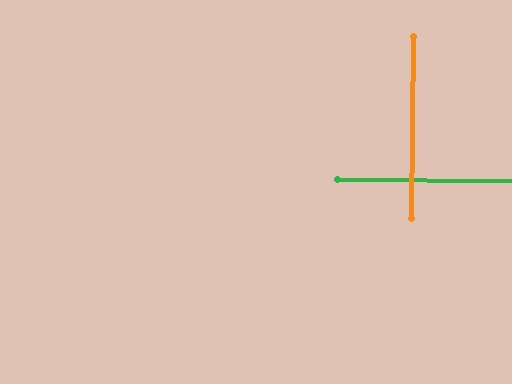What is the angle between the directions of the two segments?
Approximately 90 degrees.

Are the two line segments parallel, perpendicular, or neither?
Perpendicular — they meet at approximately 90°.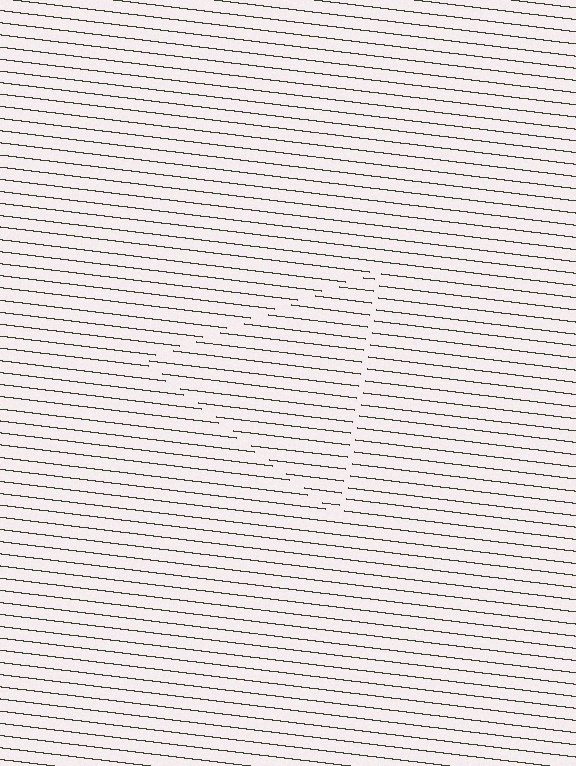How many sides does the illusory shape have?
3 sides — the line-ends trace a triangle.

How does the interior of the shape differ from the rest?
The interior of the shape contains the same grating, shifted by half a period — the contour is defined by the phase discontinuity where line-ends from the inner and outer gratings abut.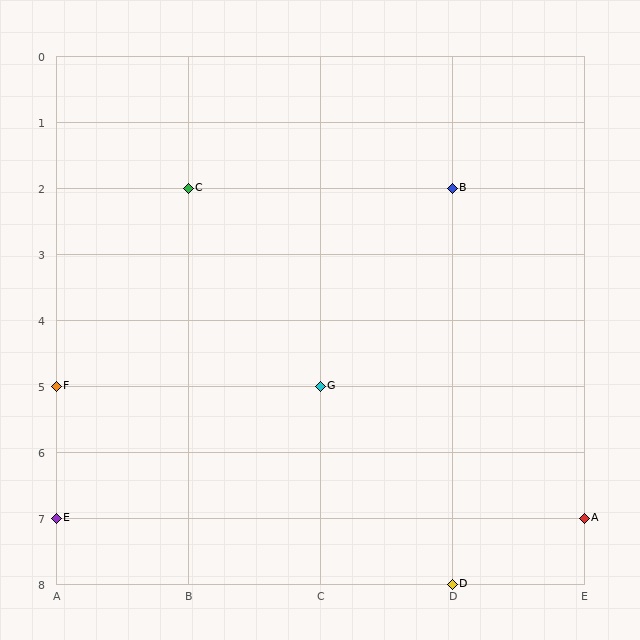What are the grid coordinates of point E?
Point E is at grid coordinates (A, 7).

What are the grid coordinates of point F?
Point F is at grid coordinates (A, 5).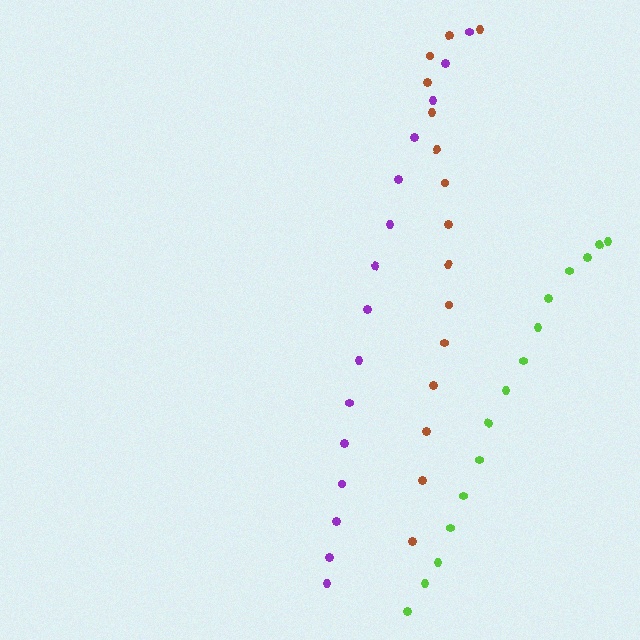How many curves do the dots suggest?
There are 3 distinct paths.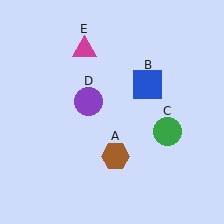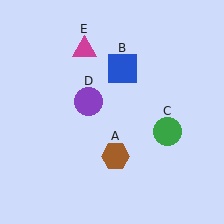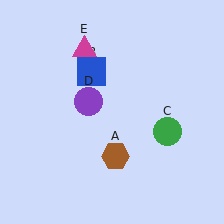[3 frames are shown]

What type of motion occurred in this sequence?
The blue square (object B) rotated counterclockwise around the center of the scene.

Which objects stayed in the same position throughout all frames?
Brown hexagon (object A) and green circle (object C) and purple circle (object D) and magenta triangle (object E) remained stationary.